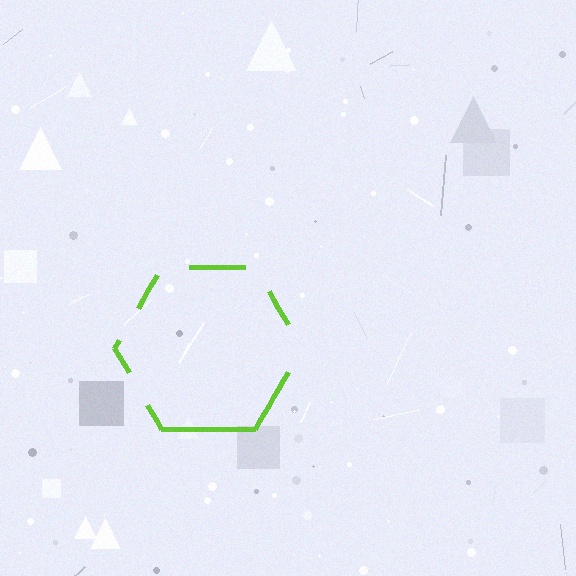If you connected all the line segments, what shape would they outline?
They would outline a hexagon.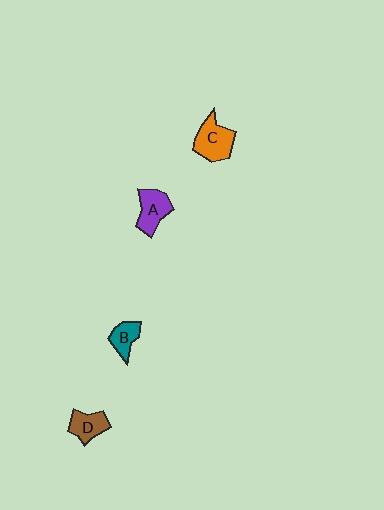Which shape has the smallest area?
Shape B (teal).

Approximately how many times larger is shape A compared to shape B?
Approximately 1.5 times.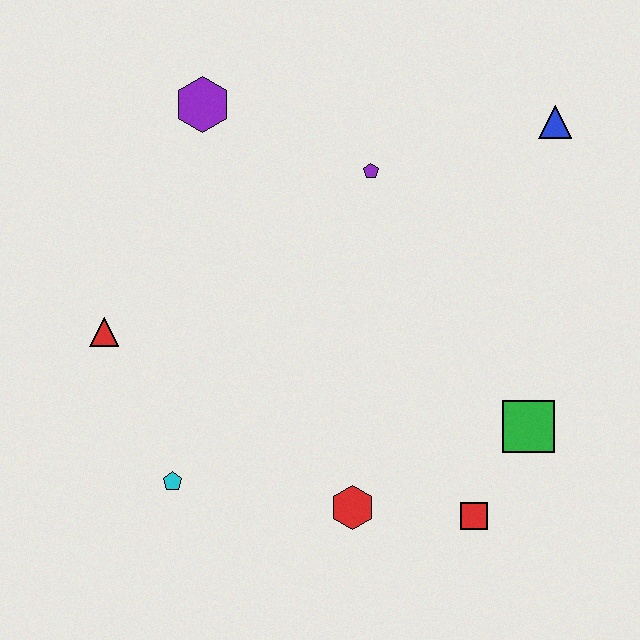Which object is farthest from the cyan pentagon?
The blue triangle is farthest from the cyan pentagon.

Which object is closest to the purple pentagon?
The purple hexagon is closest to the purple pentagon.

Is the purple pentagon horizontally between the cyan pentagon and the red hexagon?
No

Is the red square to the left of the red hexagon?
No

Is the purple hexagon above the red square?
Yes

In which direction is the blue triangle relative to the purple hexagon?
The blue triangle is to the right of the purple hexagon.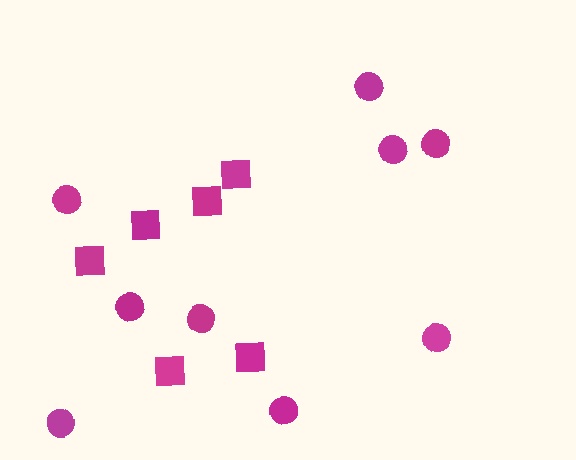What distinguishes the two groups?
There are 2 groups: one group of squares (6) and one group of circles (9).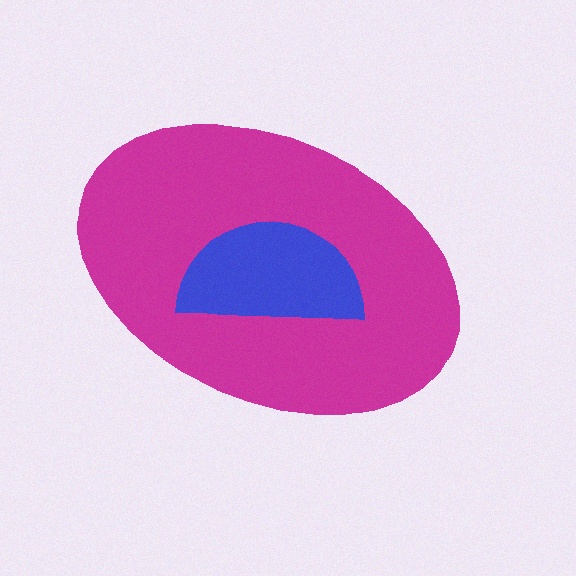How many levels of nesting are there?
2.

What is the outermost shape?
The magenta ellipse.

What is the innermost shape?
The blue semicircle.